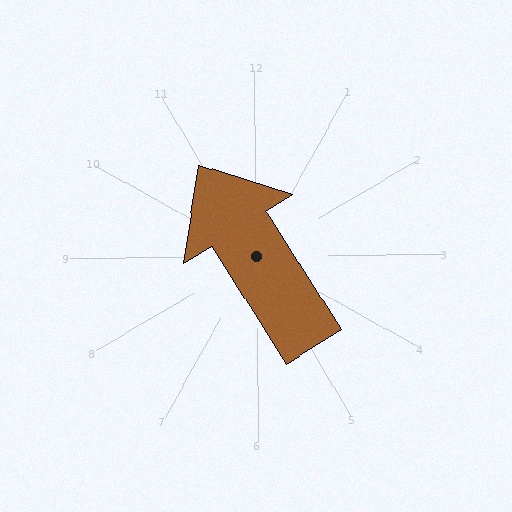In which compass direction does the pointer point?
Northwest.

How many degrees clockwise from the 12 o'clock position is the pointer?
Approximately 328 degrees.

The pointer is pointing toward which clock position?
Roughly 11 o'clock.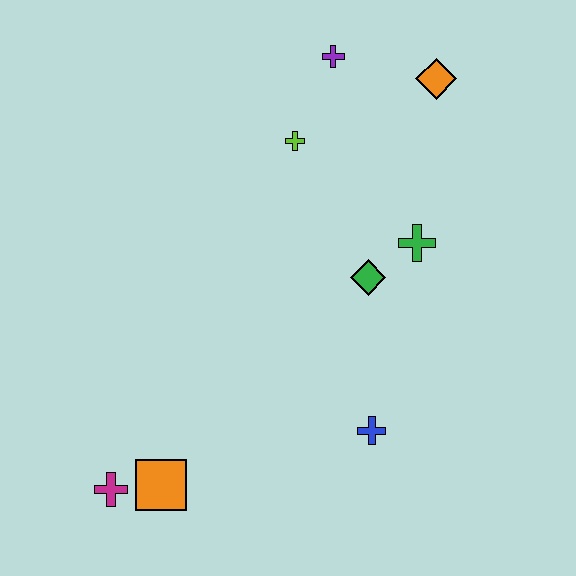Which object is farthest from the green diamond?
The magenta cross is farthest from the green diamond.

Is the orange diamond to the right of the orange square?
Yes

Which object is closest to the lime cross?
The purple cross is closest to the lime cross.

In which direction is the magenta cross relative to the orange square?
The magenta cross is to the left of the orange square.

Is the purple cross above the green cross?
Yes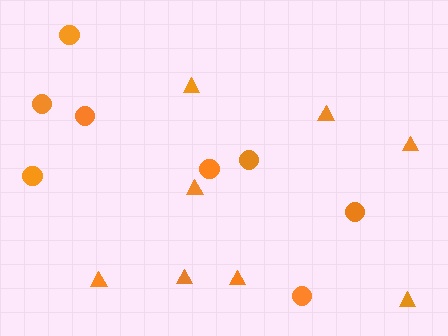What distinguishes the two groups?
There are 2 groups: one group of triangles (8) and one group of circles (8).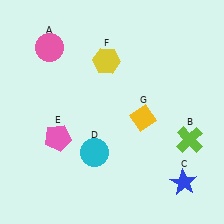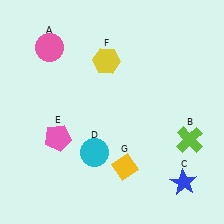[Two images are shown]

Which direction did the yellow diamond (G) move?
The yellow diamond (G) moved down.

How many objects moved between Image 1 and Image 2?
1 object moved between the two images.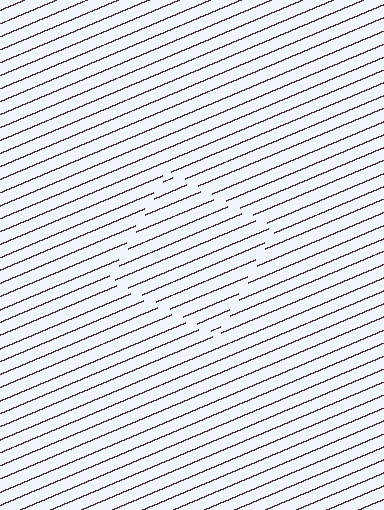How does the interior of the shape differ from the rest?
The interior of the shape contains the same grating, shifted by half a period — the contour is defined by the phase discontinuity where line-ends from the inner and outer gratings abut.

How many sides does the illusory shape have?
4 sides — the line-ends trace a square.